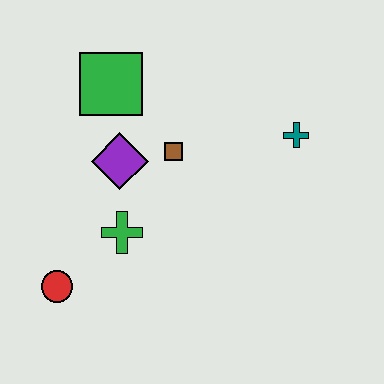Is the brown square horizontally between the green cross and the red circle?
No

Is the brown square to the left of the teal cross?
Yes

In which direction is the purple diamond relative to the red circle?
The purple diamond is above the red circle.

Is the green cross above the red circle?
Yes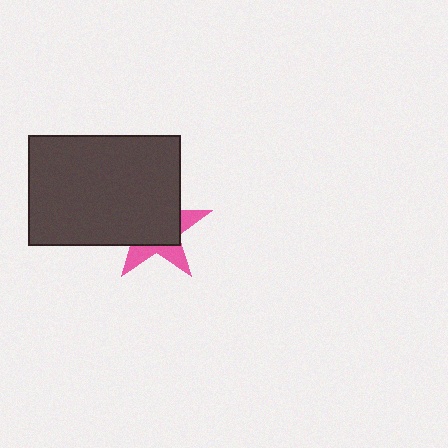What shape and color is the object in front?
The object in front is a dark gray rectangle.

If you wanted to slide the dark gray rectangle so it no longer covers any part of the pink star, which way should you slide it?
Slide it toward the upper-left — that is the most direct way to separate the two shapes.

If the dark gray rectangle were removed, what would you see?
You would see the complete pink star.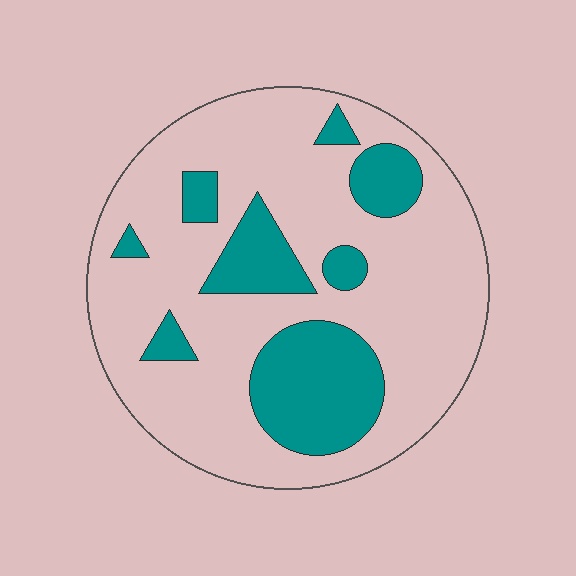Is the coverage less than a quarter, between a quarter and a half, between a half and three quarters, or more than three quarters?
Less than a quarter.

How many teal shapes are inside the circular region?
8.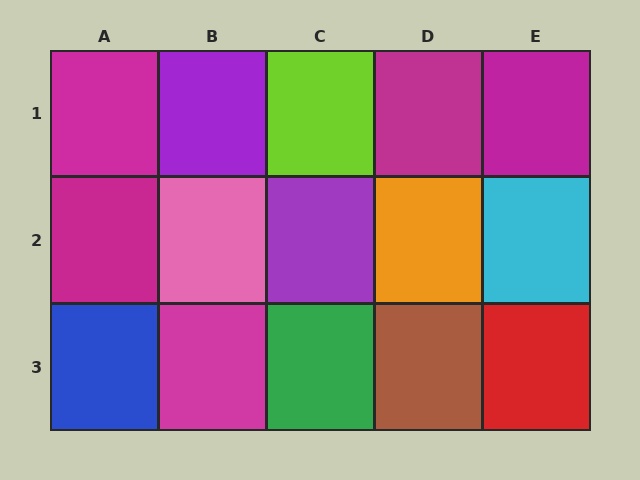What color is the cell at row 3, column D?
Brown.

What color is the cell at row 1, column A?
Magenta.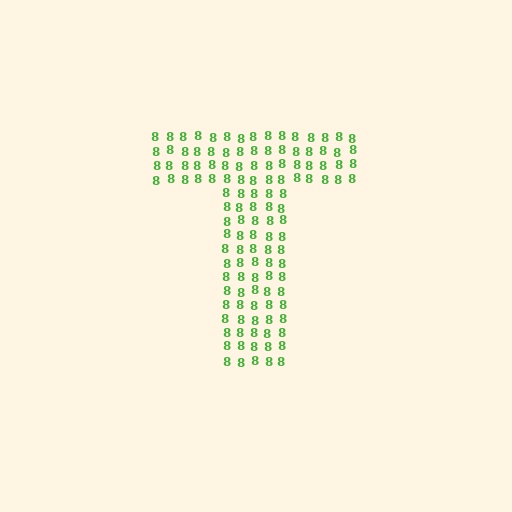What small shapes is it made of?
It is made of small digit 8's.